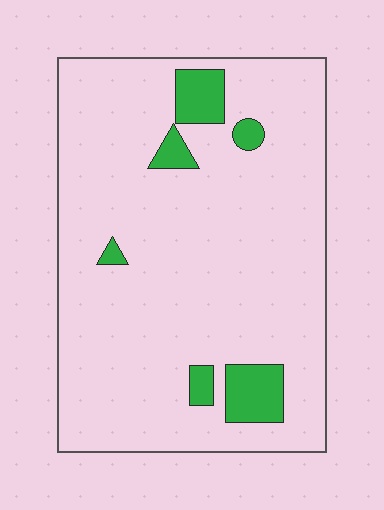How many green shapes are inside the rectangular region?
6.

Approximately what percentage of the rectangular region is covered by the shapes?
Approximately 10%.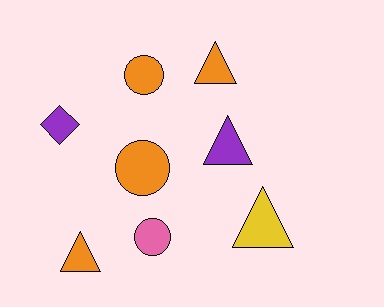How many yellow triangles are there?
There is 1 yellow triangle.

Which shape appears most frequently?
Triangle, with 4 objects.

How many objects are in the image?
There are 8 objects.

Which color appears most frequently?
Orange, with 4 objects.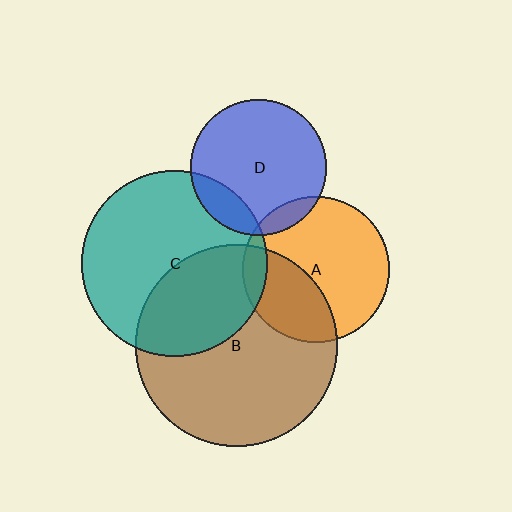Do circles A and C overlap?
Yes.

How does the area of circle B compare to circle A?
Approximately 1.9 times.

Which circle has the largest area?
Circle B (brown).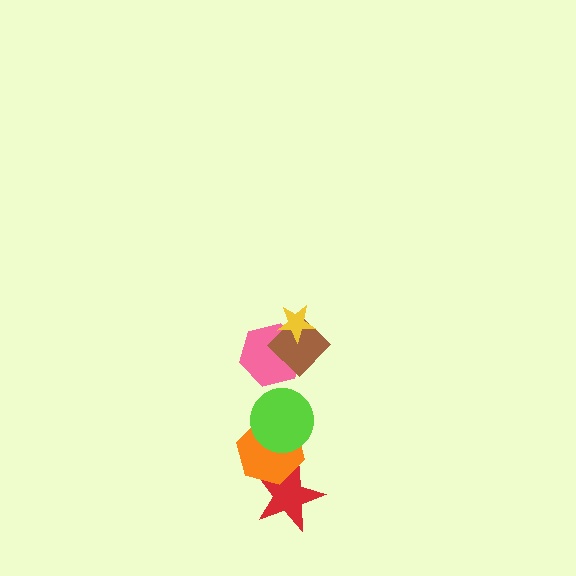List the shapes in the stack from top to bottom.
From top to bottom: the yellow star, the brown diamond, the pink hexagon, the lime circle, the orange hexagon, the red star.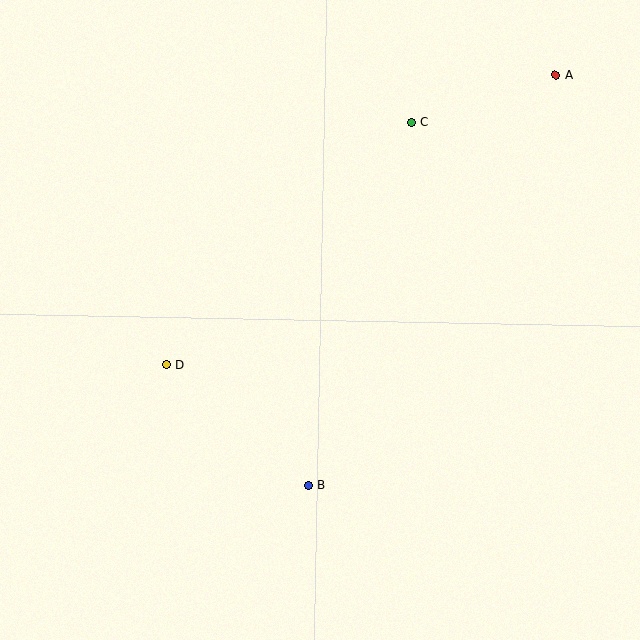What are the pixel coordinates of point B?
Point B is at (308, 485).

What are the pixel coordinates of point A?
Point A is at (556, 75).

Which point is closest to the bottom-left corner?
Point D is closest to the bottom-left corner.